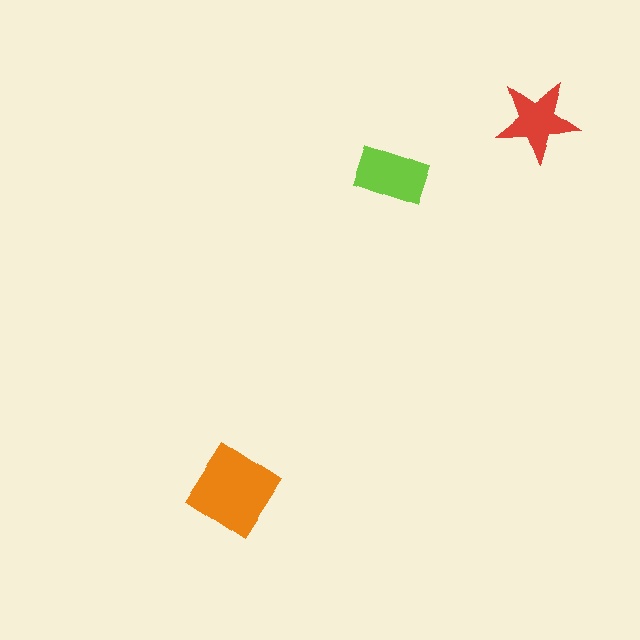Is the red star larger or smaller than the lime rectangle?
Smaller.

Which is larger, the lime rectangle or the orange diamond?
The orange diamond.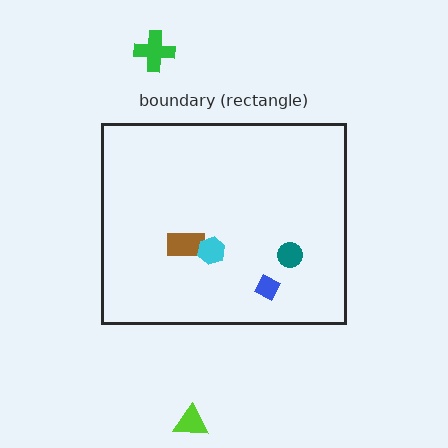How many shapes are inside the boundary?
4 inside, 2 outside.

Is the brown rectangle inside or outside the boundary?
Inside.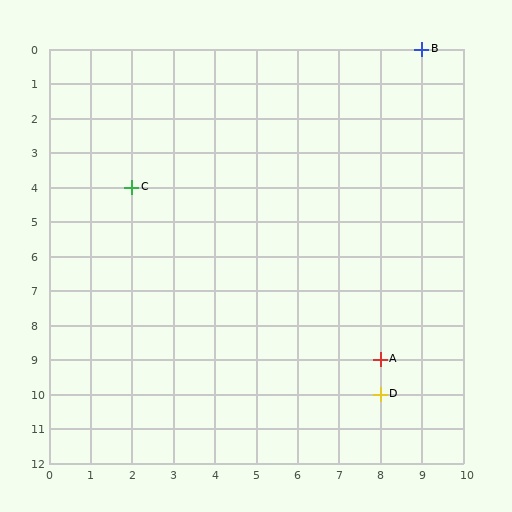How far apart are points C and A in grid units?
Points C and A are 6 columns and 5 rows apart (about 7.8 grid units diagonally).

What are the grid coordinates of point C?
Point C is at grid coordinates (2, 4).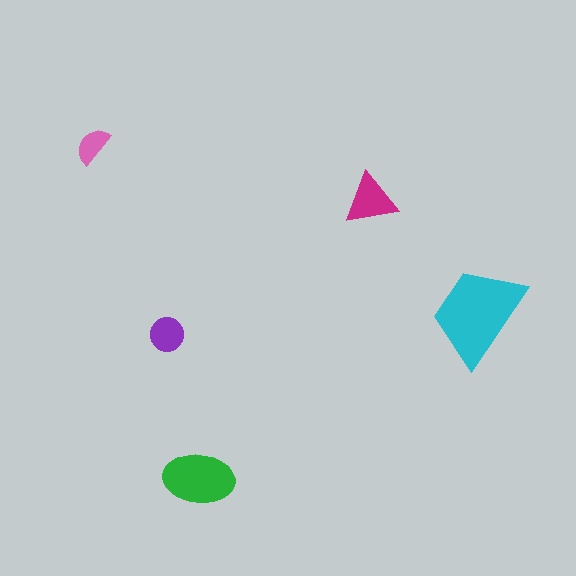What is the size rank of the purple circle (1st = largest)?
4th.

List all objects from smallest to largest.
The pink semicircle, the purple circle, the magenta triangle, the green ellipse, the cyan trapezoid.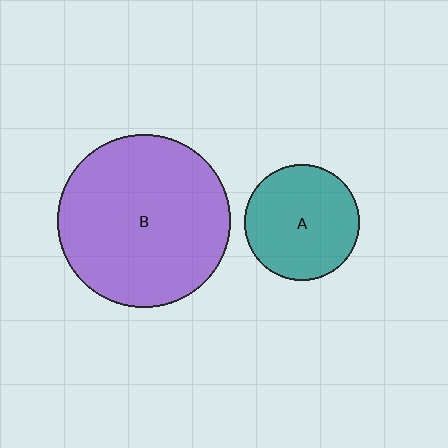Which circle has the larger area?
Circle B (purple).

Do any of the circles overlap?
No, none of the circles overlap.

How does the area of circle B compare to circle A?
Approximately 2.2 times.